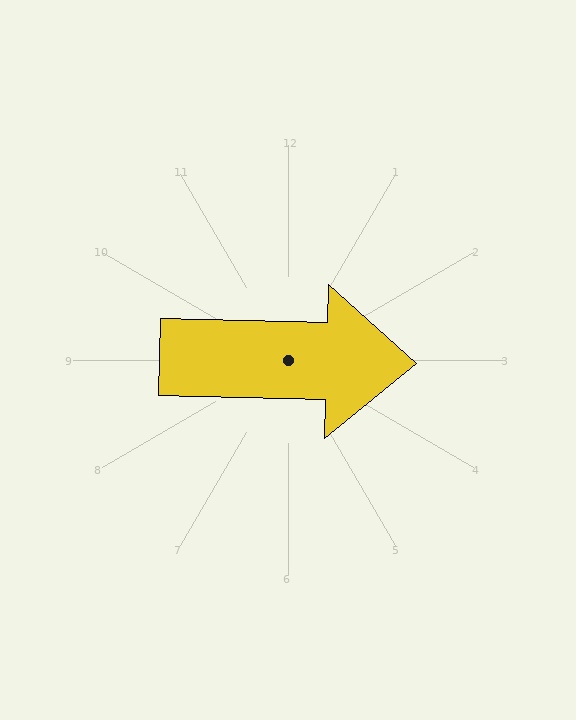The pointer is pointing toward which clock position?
Roughly 3 o'clock.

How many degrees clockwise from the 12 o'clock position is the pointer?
Approximately 92 degrees.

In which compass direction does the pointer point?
East.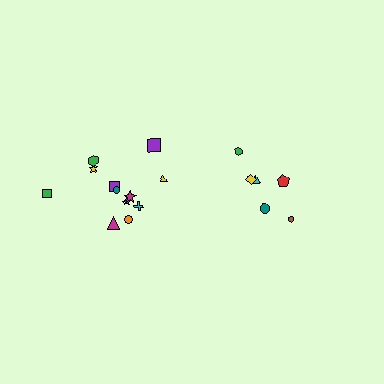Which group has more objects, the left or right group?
The left group.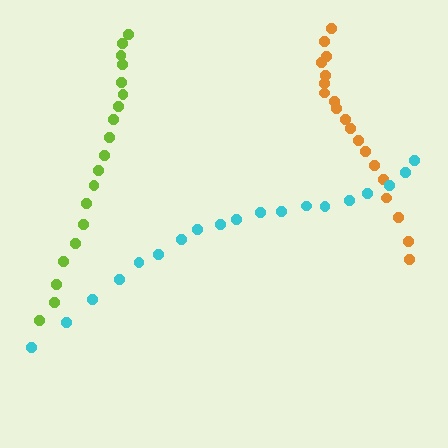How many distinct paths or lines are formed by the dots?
There are 3 distinct paths.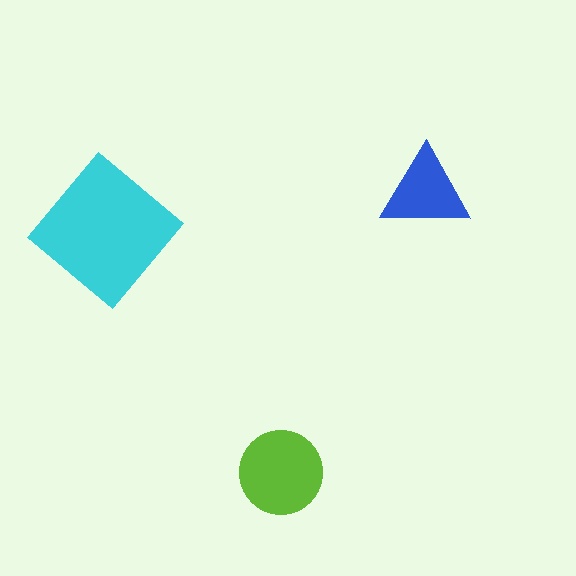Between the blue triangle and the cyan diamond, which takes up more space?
The cyan diamond.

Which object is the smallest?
The blue triangle.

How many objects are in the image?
There are 3 objects in the image.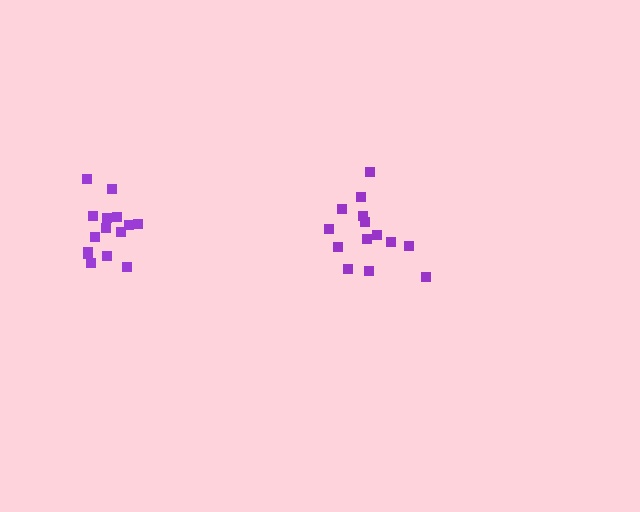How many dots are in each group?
Group 1: 14 dots, Group 2: 15 dots (29 total).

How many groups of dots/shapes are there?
There are 2 groups.